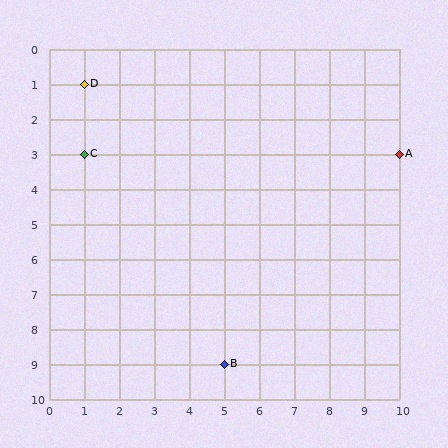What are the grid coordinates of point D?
Point D is at grid coordinates (1, 1).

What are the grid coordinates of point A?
Point A is at grid coordinates (10, 3).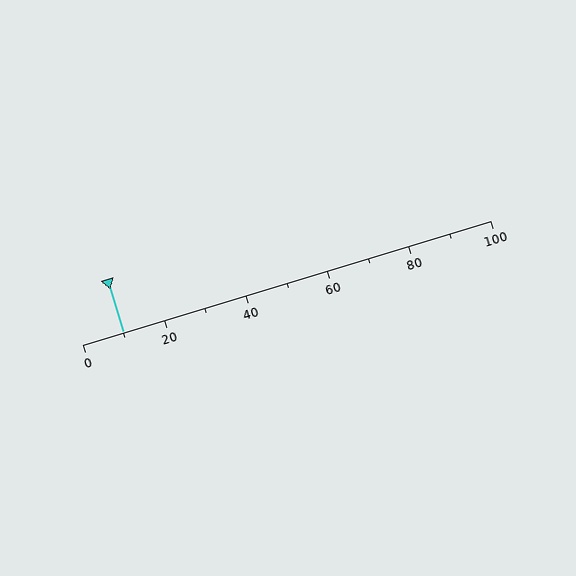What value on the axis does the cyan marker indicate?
The marker indicates approximately 10.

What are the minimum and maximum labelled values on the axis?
The axis runs from 0 to 100.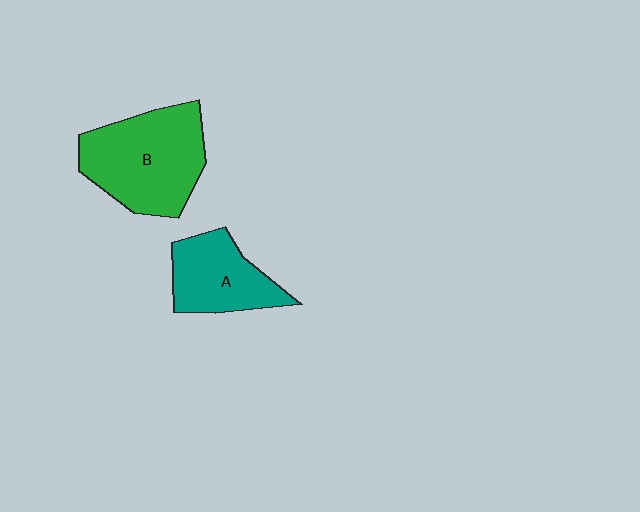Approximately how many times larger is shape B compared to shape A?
Approximately 1.5 times.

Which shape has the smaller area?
Shape A (teal).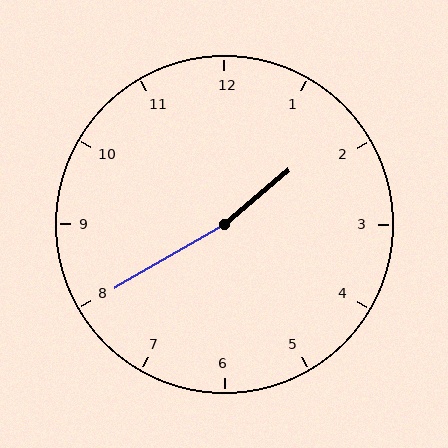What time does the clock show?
1:40.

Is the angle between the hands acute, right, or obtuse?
It is obtuse.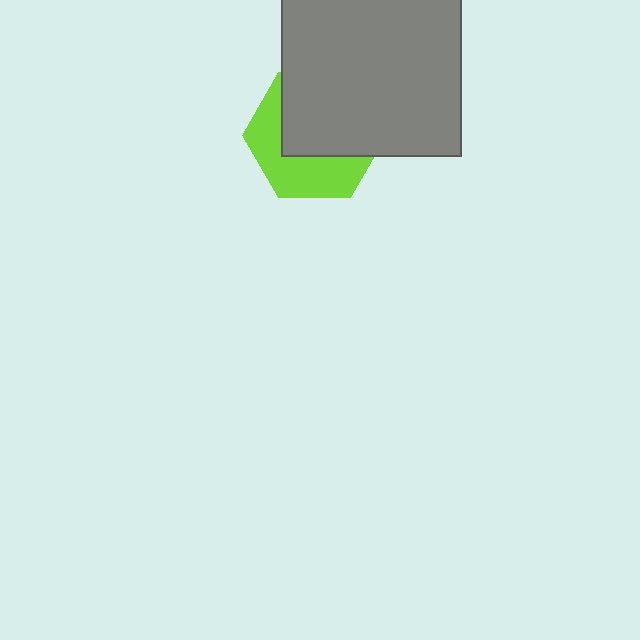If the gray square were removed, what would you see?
You would see the complete lime hexagon.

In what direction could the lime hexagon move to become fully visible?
The lime hexagon could move down. That would shift it out from behind the gray square entirely.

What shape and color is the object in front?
The object in front is a gray square.